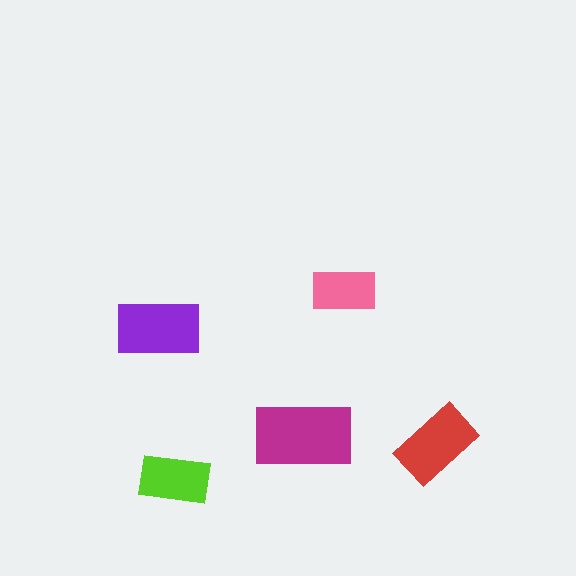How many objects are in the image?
There are 5 objects in the image.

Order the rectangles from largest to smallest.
the magenta one, the purple one, the red one, the lime one, the pink one.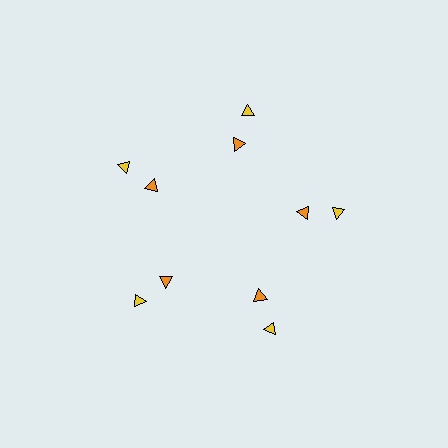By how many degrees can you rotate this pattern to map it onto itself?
The pattern maps onto itself every 72 degrees of rotation.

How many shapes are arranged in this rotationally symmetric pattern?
There are 10 shapes, arranged in 5 groups of 2.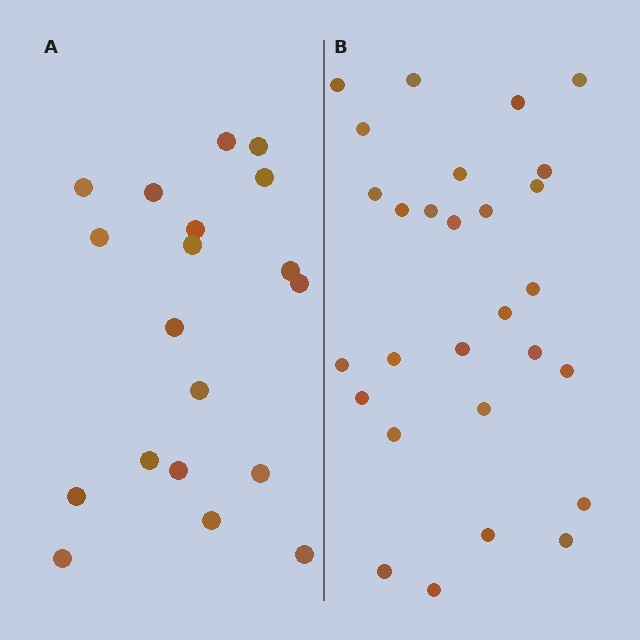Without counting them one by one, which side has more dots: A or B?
Region B (the right region) has more dots.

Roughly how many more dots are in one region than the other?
Region B has roughly 8 or so more dots than region A.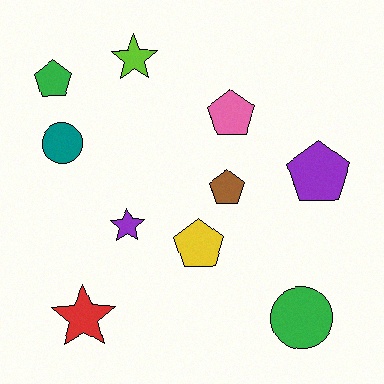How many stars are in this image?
There are 3 stars.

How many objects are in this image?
There are 10 objects.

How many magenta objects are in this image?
There are no magenta objects.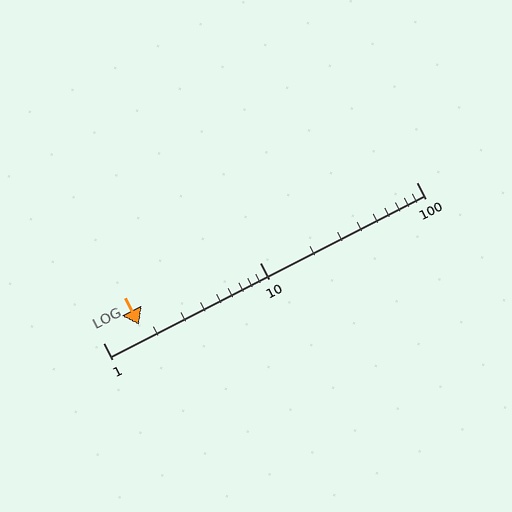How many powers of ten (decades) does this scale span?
The scale spans 2 decades, from 1 to 100.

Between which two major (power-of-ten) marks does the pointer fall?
The pointer is between 1 and 10.